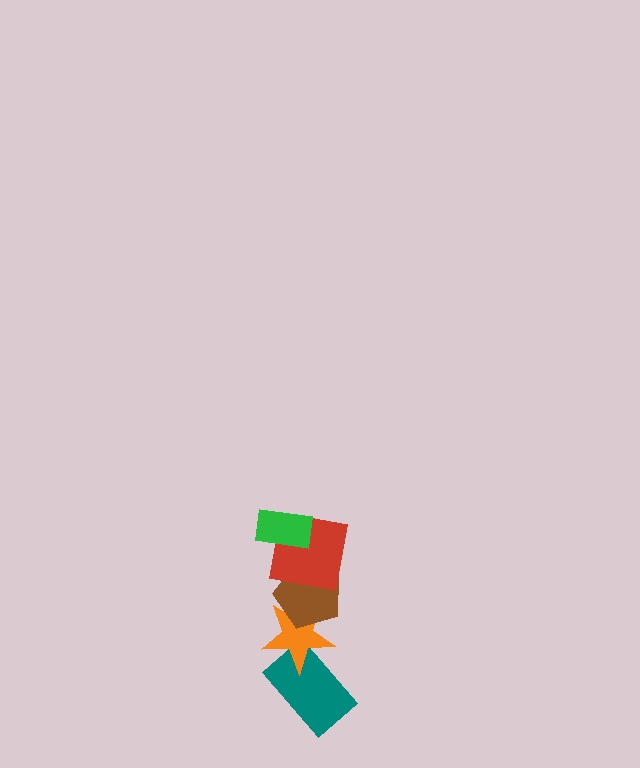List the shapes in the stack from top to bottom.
From top to bottom: the green rectangle, the red square, the brown pentagon, the orange star, the teal rectangle.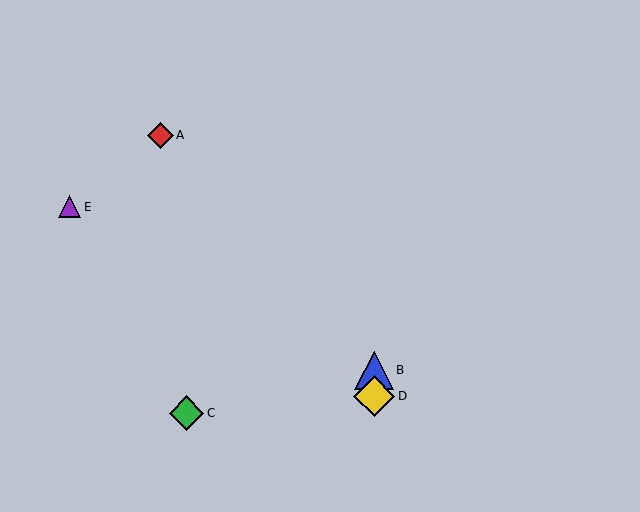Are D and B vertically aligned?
Yes, both are at x≈374.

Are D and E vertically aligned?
No, D is at x≈374 and E is at x≈70.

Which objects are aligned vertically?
Objects B, D are aligned vertically.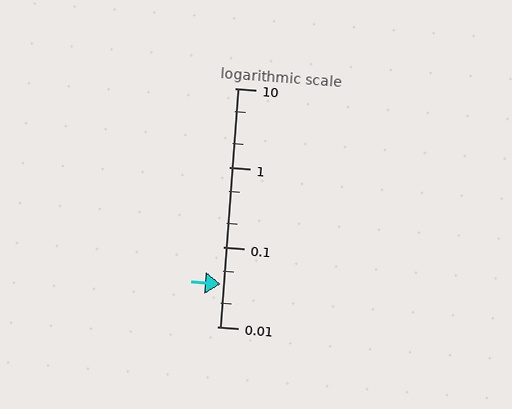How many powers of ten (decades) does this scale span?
The scale spans 3 decades, from 0.01 to 10.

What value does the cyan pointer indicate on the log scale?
The pointer indicates approximately 0.034.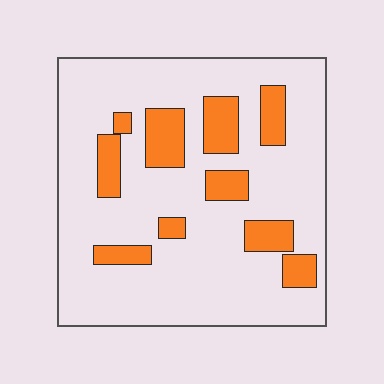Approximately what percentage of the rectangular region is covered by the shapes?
Approximately 20%.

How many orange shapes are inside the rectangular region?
10.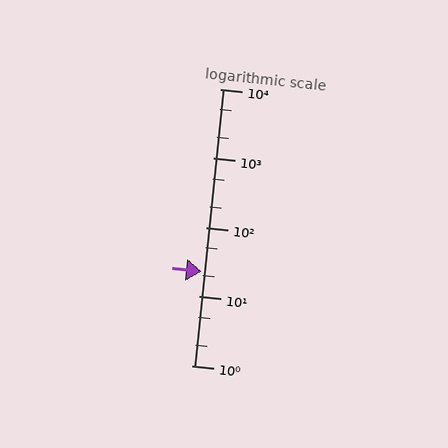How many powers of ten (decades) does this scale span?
The scale spans 4 decades, from 1 to 10000.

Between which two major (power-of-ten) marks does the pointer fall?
The pointer is between 10 and 100.